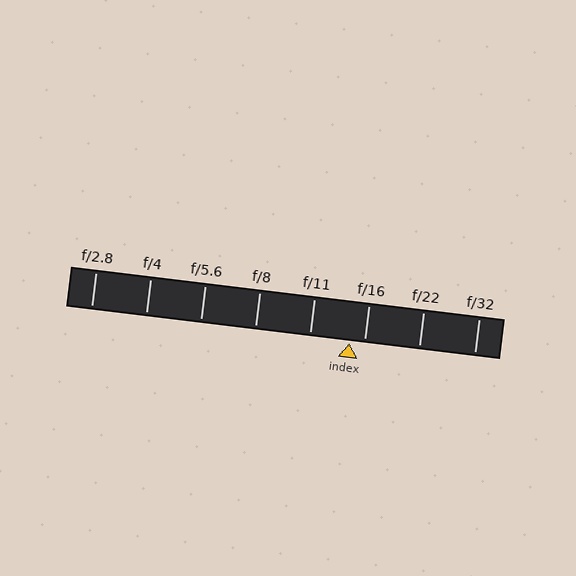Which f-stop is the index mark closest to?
The index mark is closest to f/16.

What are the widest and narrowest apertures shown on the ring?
The widest aperture shown is f/2.8 and the narrowest is f/32.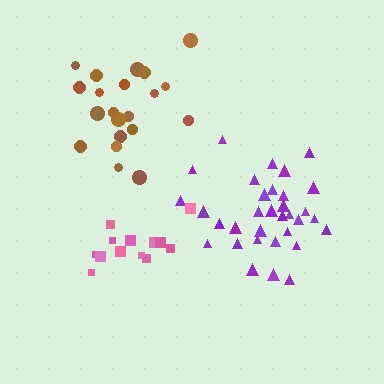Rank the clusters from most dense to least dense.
pink, purple, brown.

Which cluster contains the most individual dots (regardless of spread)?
Purple (33).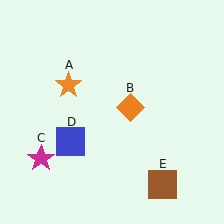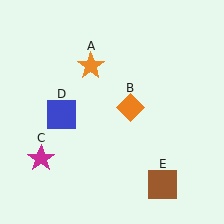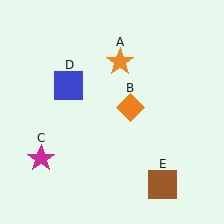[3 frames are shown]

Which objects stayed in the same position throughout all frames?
Orange diamond (object B) and magenta star (object C) and brown square (object E) remained stationary.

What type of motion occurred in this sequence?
The orange star (object A), blue square (object D) rotated clockwise around the center of the scene.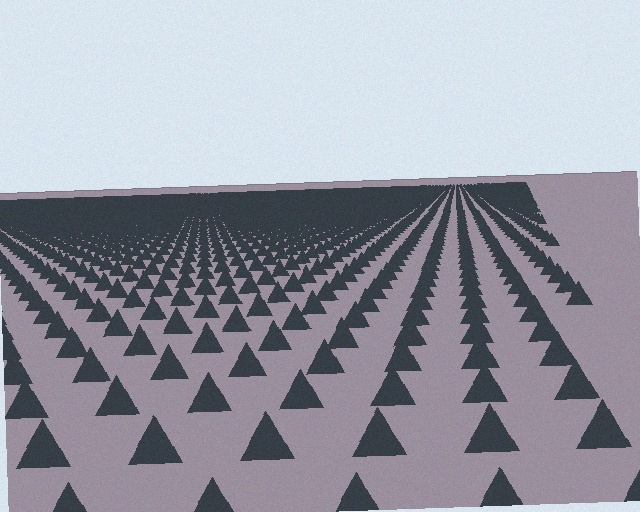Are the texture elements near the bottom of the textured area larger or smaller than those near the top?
Larger. Near the bottom, elements are closer to the viewer and appear at a bigger on-screen size.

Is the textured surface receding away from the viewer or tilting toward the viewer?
The surface is receding away from the viewer. Texture elements get smaller and denser toward the top.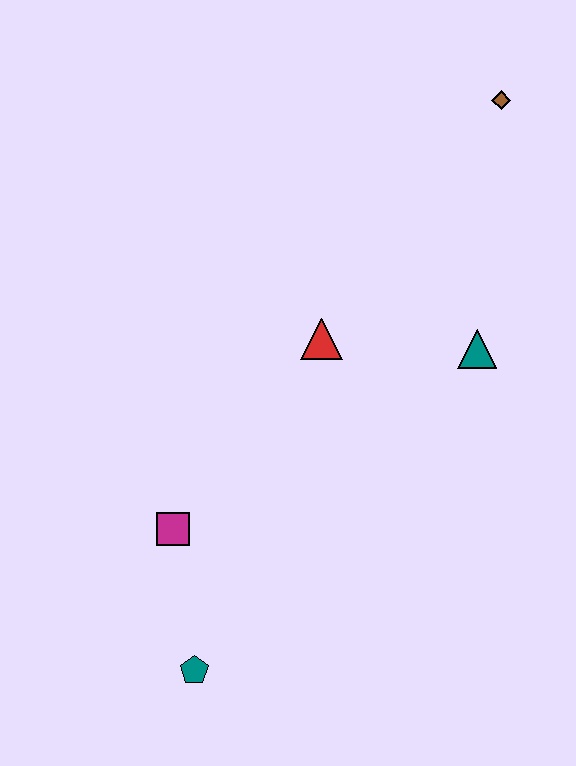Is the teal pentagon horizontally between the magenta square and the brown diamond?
Yes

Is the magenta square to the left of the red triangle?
Yes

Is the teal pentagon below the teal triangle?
Yes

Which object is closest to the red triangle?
The teal triangle is closest to the red triangle.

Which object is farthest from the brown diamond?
The teal pentagon is farthest from the brown diamond.